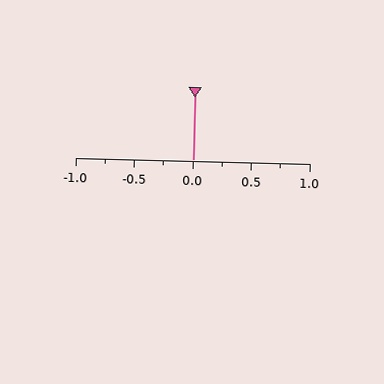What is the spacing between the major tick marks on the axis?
The major ticks are spaced 0.5 apart.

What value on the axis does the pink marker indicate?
The marker indicates approximately 0.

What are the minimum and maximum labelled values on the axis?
The axis runs from -1.0 to 1.0.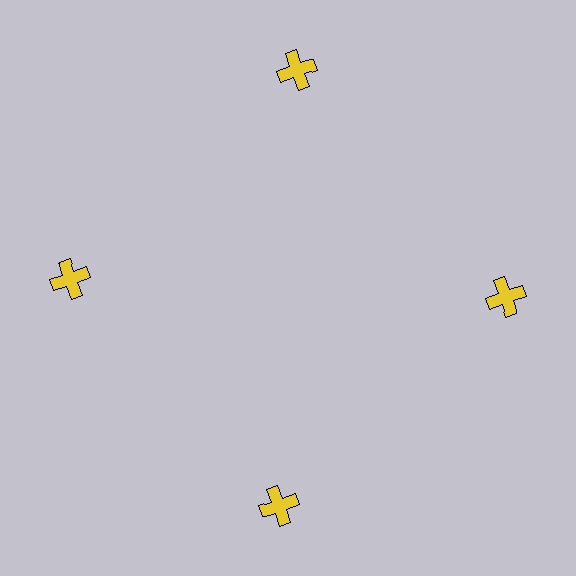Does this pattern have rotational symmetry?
Yes, this pattern has 4-fold rotational symmetry. It looks the same after rotating 90 degrees around the center.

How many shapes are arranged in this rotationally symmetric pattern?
There are 4 shapes, arranged in 4 groups of 1.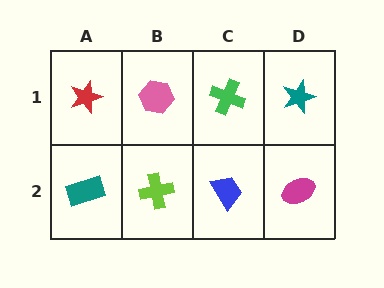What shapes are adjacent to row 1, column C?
A blue trapezoid (row 2, column C), a pink hexagon (row 1, column B), a teal star (row 1, column D).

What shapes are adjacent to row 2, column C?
A green cross (row 1, column C), a lime cross (row 2, column B), a magenta ellipse (row 2, column D).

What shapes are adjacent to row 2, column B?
A pink hexagon (row 1, column B), a teal rectangle (row 2, column A), a blue trapezoid (row 2, column C).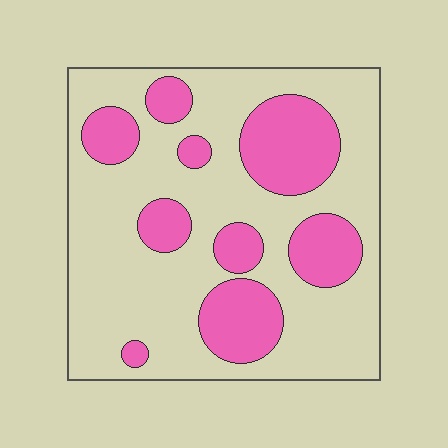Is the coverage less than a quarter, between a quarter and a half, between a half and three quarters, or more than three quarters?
Between a quarter and a half.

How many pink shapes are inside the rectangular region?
9.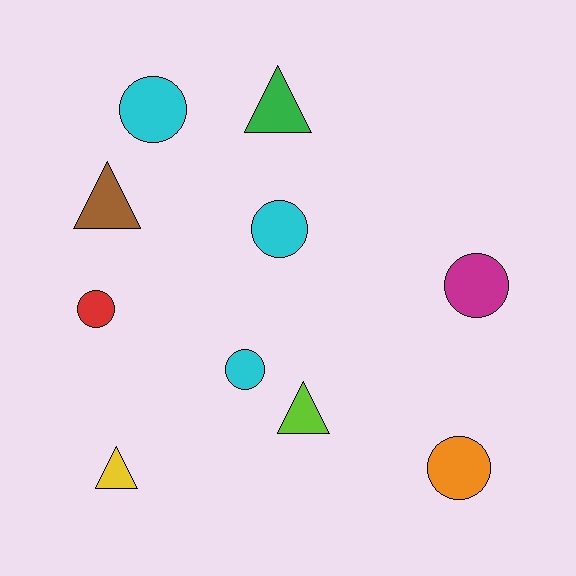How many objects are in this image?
There are 10 objects.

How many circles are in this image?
There are 6 circles.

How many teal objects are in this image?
There are no teal objects.